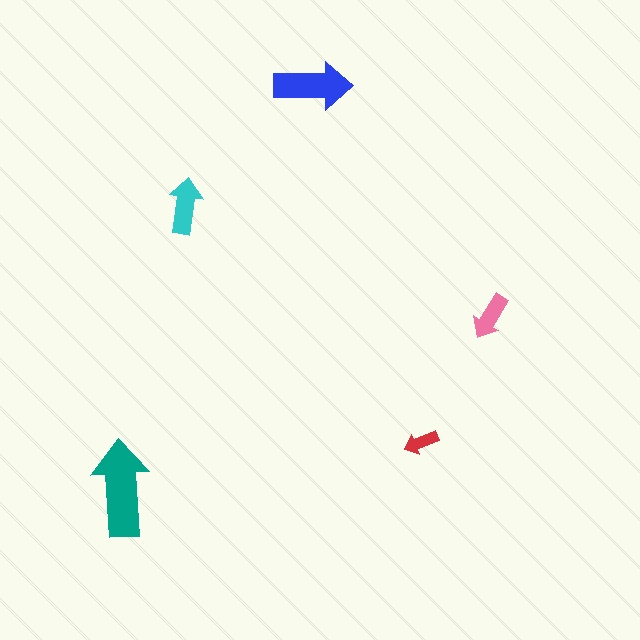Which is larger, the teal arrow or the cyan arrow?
The teal one.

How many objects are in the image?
There are 5 objects in the image.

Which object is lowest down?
The teal arrow is bottommost.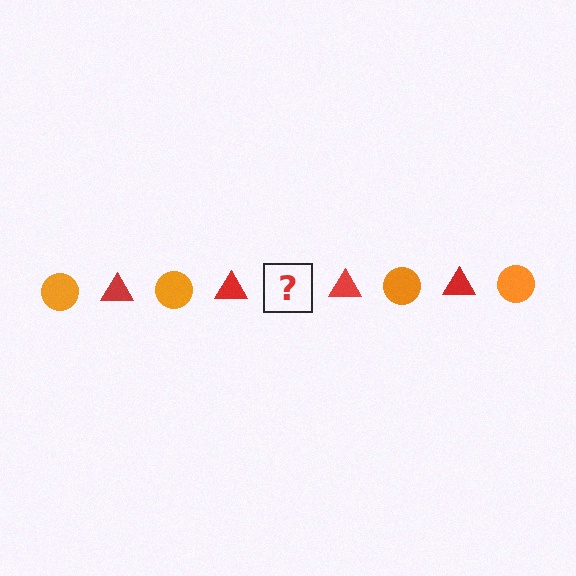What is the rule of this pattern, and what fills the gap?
The rule is that the pattern alternates between orange circle and red triangle. The gap should be filled with an orange circle.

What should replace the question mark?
The question mark should be replaced with an orange circle.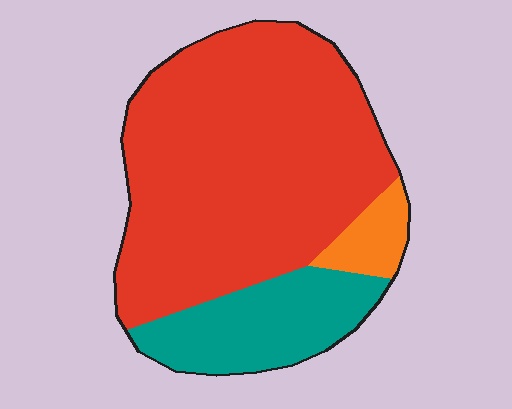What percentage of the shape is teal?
Teal covers 21% of the shape.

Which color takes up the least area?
Orange, at roughly 5%.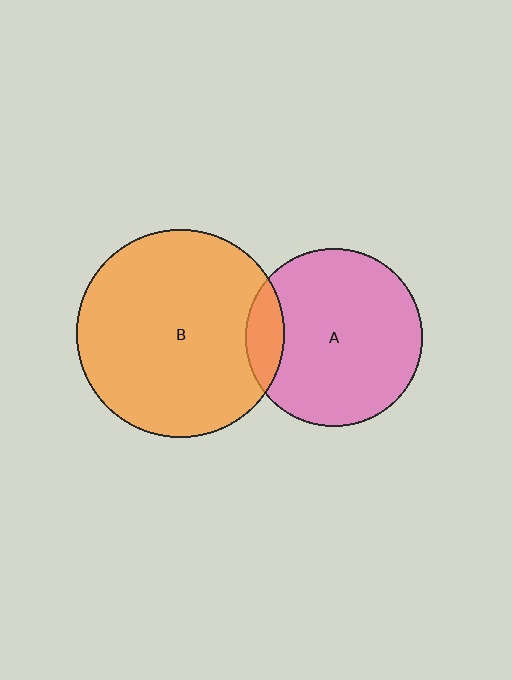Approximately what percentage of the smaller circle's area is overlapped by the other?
Approximately 15%.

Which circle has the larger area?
Circle B (orange).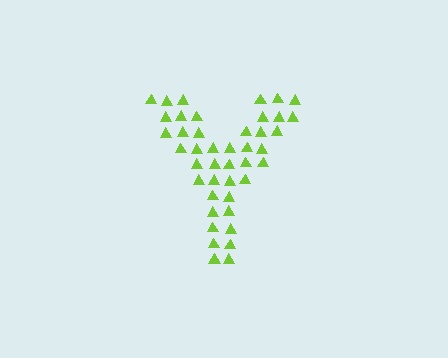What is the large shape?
The large shape is the letter Y.